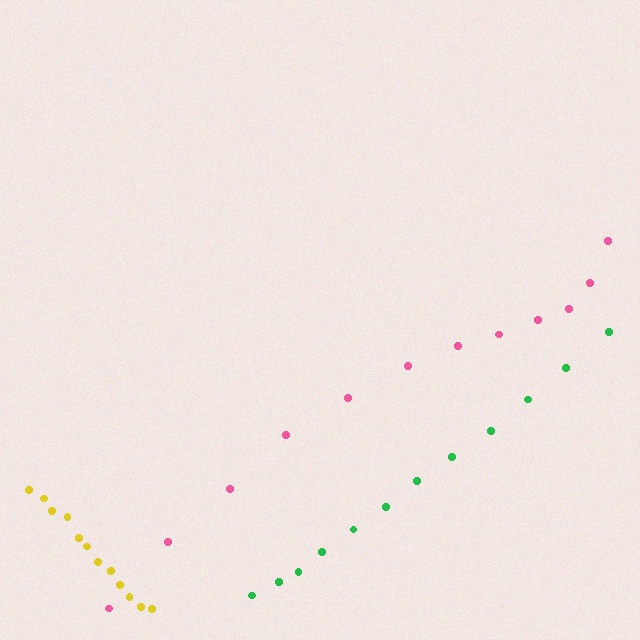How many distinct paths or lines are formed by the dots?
There are 3 distinct paths.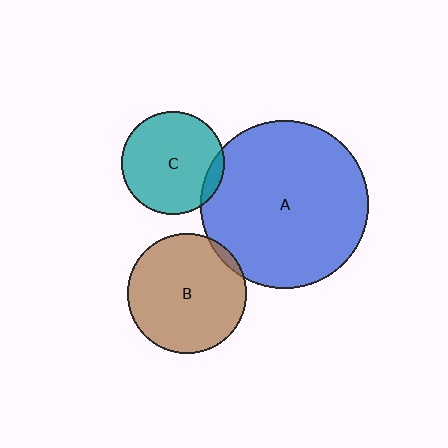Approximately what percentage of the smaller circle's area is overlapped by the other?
Approximately 10%.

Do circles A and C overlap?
Yes.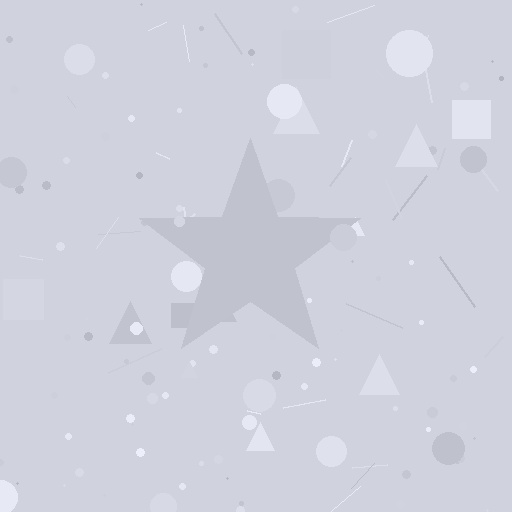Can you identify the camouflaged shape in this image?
The camouflaged shape is a star.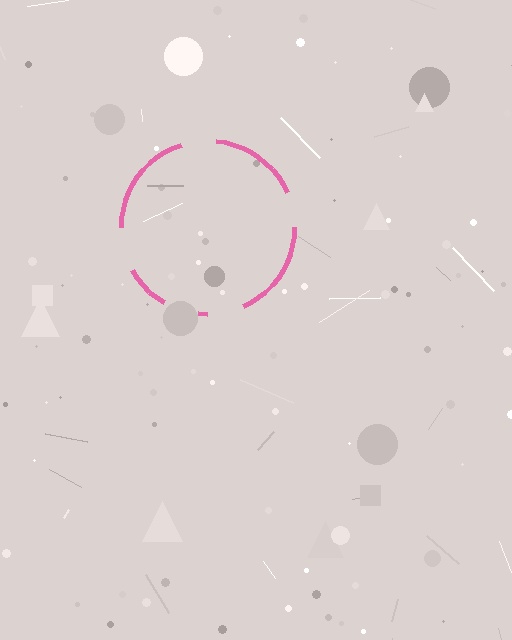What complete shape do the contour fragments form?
The contour fragments form a circle.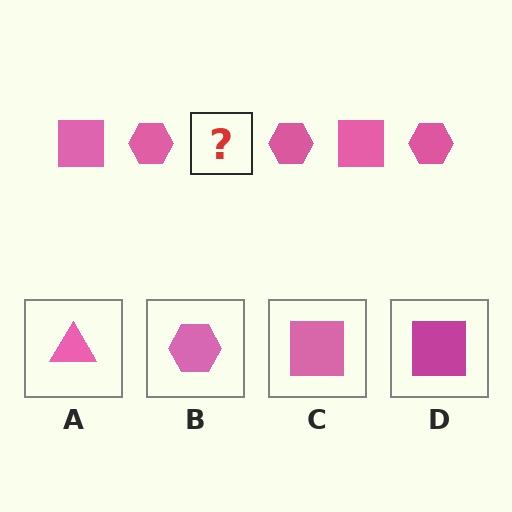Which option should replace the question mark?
Option C.